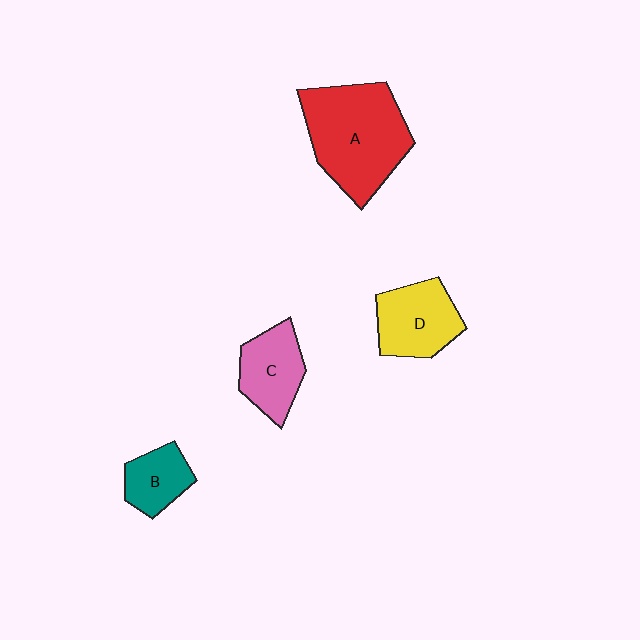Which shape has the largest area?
Shape A (red).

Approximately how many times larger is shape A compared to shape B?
Approximately 2.6 times.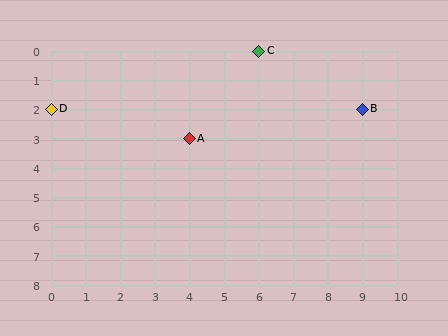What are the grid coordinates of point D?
Point D is at grid coordinates (0, 2).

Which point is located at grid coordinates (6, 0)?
Point C is at (6, 0).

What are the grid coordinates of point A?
Point A is at grid coordinates (4, 3).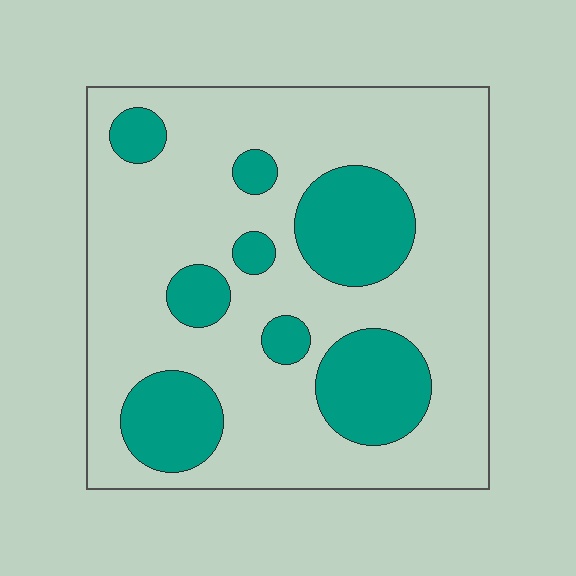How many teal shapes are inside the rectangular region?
8.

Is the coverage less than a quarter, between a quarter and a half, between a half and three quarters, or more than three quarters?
Between a quarter and a half.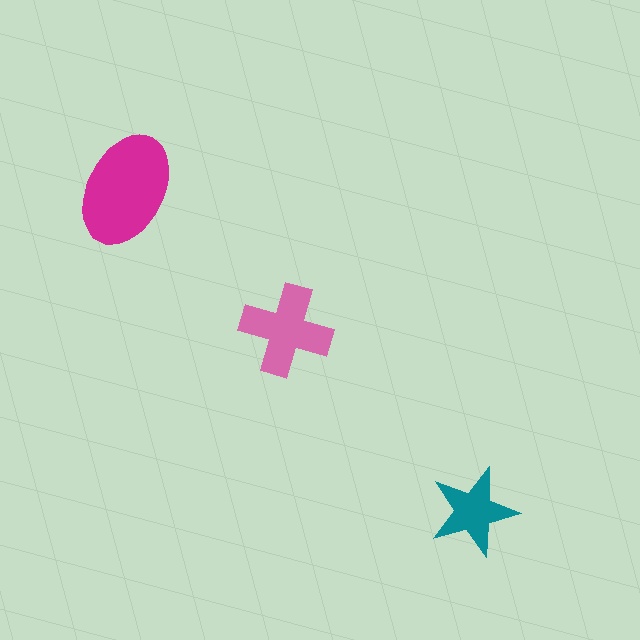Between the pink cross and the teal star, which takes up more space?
The pink cross.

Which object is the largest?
The magenta ellipse.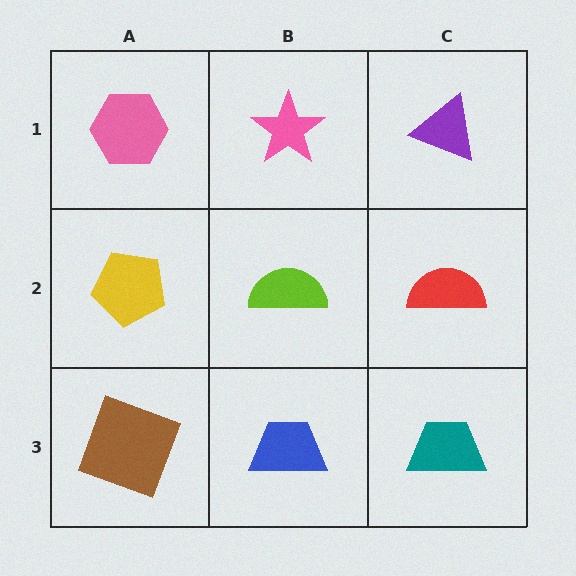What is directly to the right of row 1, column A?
A pink star.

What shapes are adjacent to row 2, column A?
A pink hexagon (row 1, column A), a brown square (row 3, column A), a lime semicircle (row 2, column B).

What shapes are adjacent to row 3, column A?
A yellow pentagon (row 2, column A), a blue trapezoid (row 3, column B).